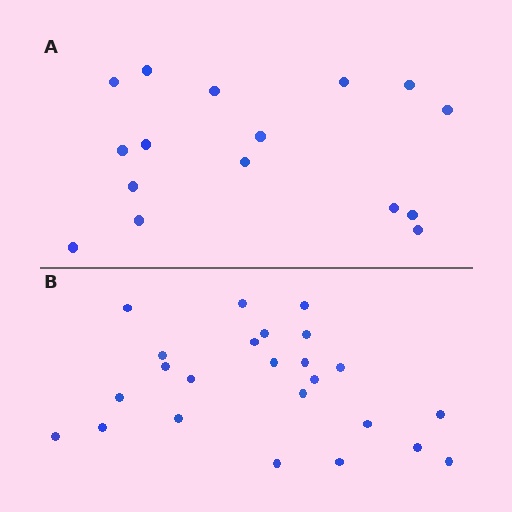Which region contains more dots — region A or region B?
Region B (the bottom region) has more dots.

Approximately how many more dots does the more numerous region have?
Region B has roughly 8 or so more dots than region A.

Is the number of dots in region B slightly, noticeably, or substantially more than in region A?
Region B has substantially more. The ratio is roughly 1.5 to 1.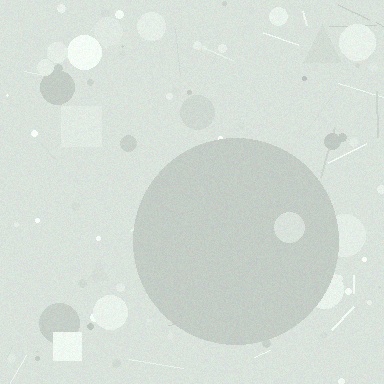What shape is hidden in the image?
A circle is hidden in the image.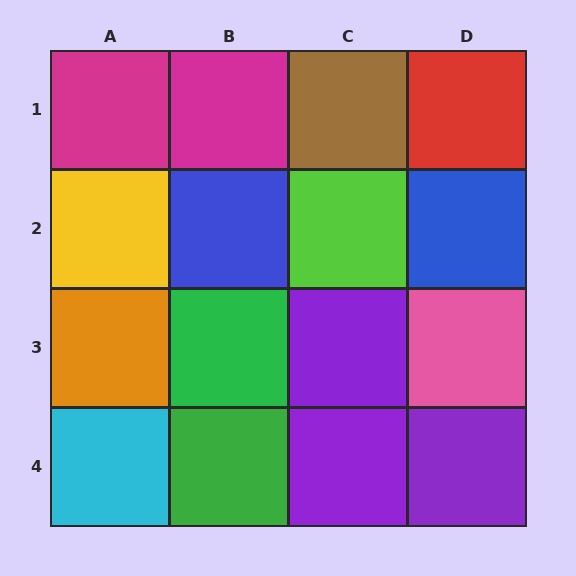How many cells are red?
1 cell is red.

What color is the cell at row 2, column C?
Lime.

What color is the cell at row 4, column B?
Green.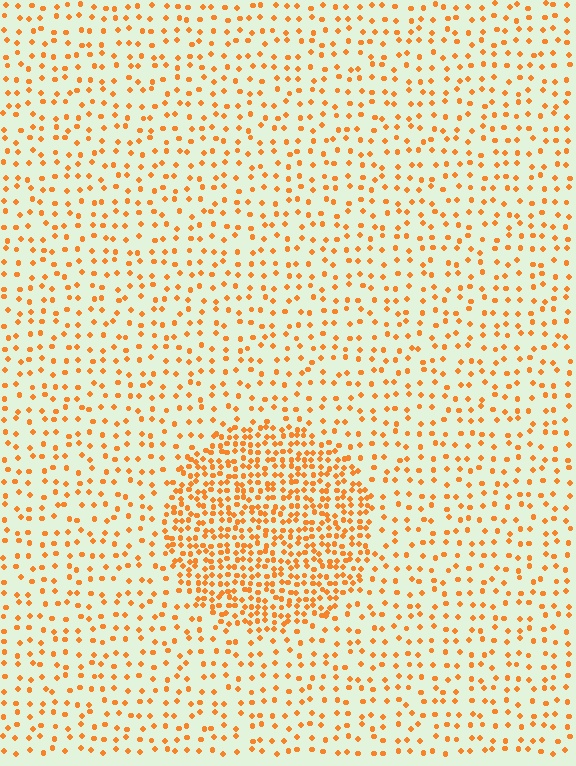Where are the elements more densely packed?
The elements are more densely packed inside the circle boundary.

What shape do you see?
I see a circle.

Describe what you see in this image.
The image contains small orange elements arranged at two different densities. A circle-shaped region is visible where the elements are more densely packed than the surrounding area.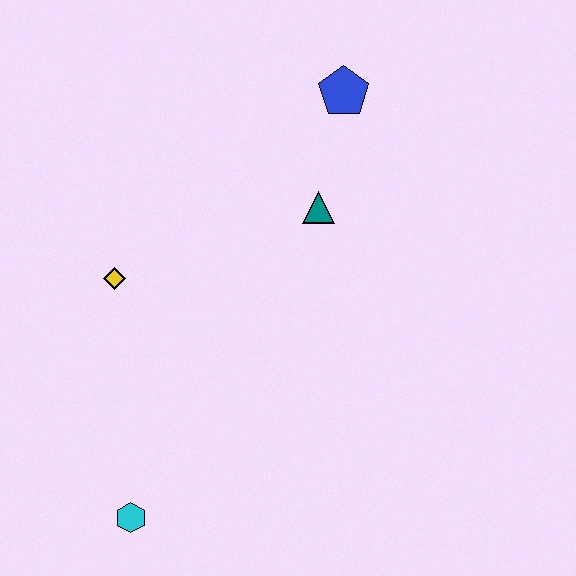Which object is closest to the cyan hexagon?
The yellow diamond is closest to the cyan hexagon.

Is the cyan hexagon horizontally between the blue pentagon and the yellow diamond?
Yes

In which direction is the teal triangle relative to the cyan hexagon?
The teal triangle is above the cyan hexagon.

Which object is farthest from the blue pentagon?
The cyan hexagon is farthest from the blue pentagon.